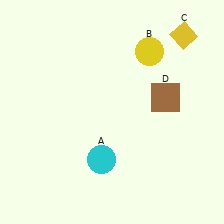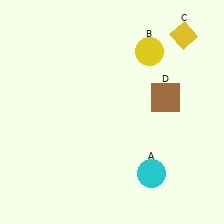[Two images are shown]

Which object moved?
The cyan circle (A) moved right.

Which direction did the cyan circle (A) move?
The cyan circle (A) moved right.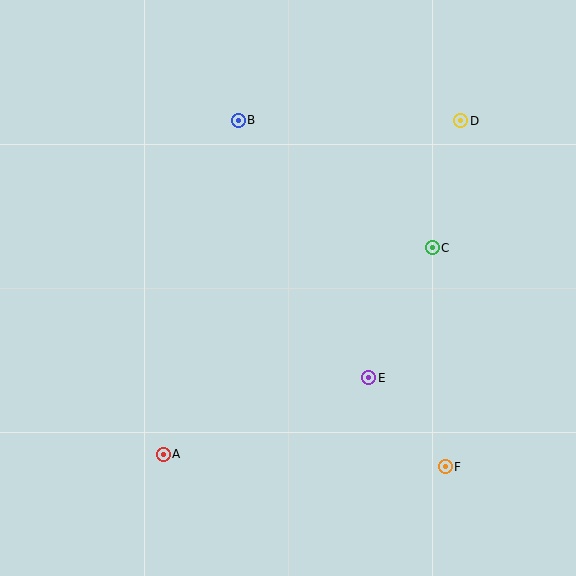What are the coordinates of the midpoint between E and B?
The midpoint between E and B is at (303, 249).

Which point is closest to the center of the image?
Point E at (369, 378) is closest to the center.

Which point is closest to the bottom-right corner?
Point F is closest to the bottom-right corner.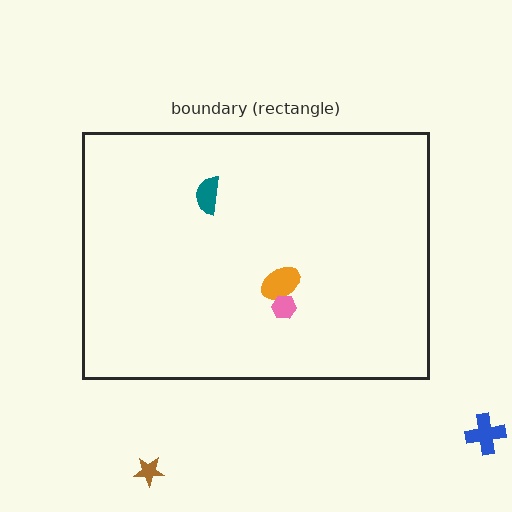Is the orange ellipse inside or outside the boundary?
Inside.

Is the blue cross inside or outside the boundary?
Outside.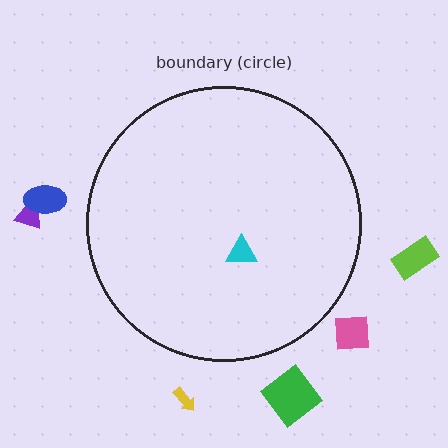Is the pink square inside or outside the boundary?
Outside.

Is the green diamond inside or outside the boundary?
Outside.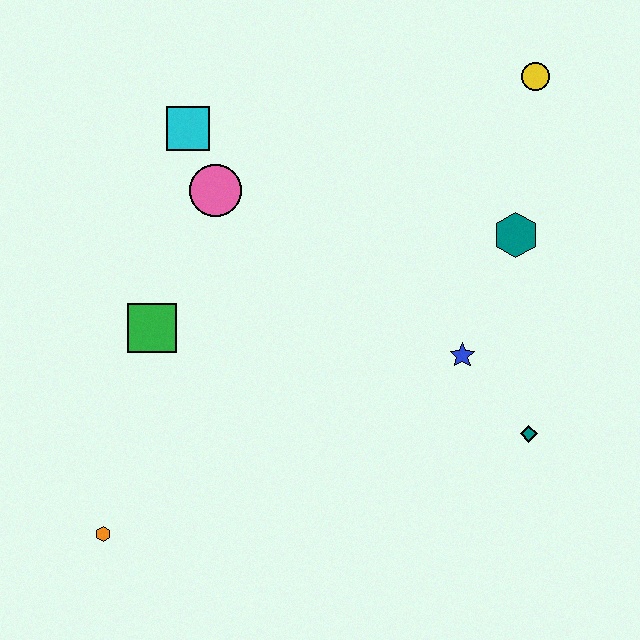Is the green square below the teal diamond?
No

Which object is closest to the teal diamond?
The blue star is closest to the teal diamond.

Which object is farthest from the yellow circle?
The orange hexagon is farthest from the yellow circle.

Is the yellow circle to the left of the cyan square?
No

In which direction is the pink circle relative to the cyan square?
The pink circle is below the cyan square.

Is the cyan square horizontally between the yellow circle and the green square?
Yes